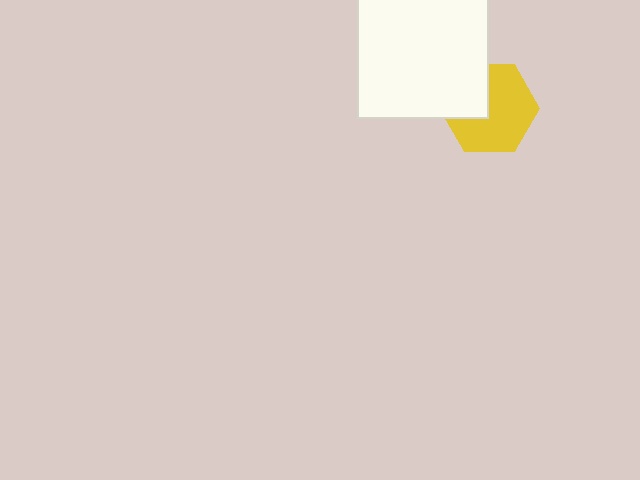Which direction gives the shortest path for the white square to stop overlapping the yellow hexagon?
Moving toward the upper-left gives the shortest separation.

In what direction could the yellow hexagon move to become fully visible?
The yellow hexagon could move toward the lower-right. That would shift it out from behind the white square entirely.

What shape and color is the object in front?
The object in front is a white square.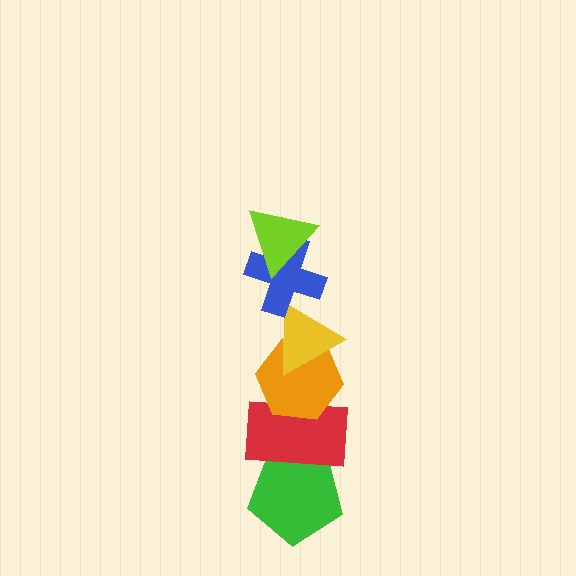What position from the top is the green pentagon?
The green pentagon is 6th from the top.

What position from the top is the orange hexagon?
The orange hexagon is 4th from the top.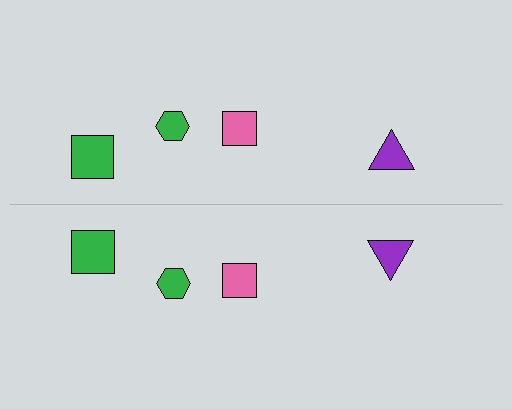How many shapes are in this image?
There are 8 shapes in this image.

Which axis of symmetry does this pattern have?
The pattern has a horizontal axis of symmetry running through the center of the image.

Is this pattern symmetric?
Yes, this pattern has bilateral (reflection) symmetry.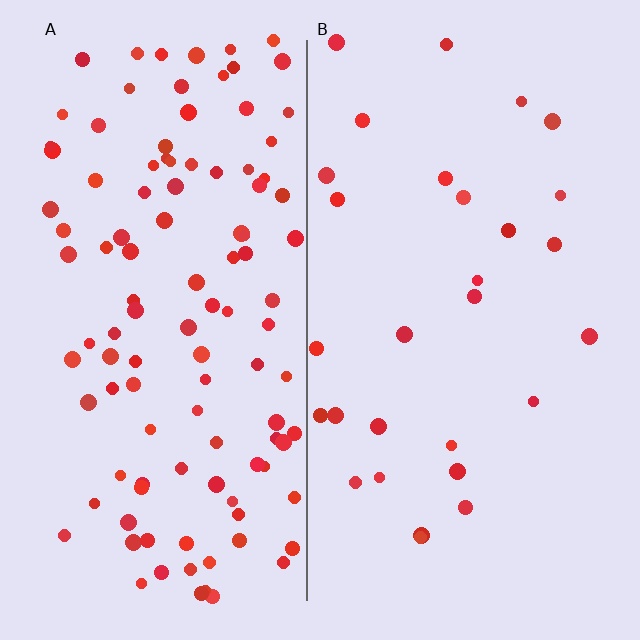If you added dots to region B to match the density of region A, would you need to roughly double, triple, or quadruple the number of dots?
Approximately quadruple.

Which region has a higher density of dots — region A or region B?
A (the left).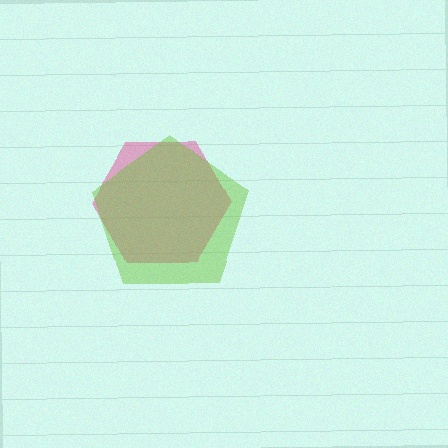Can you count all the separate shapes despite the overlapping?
Yes, there are 2 separate shapes.